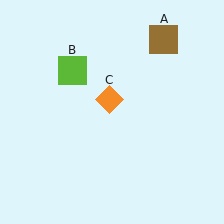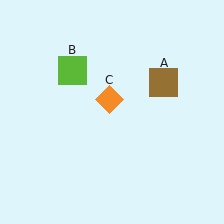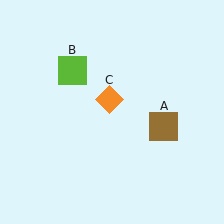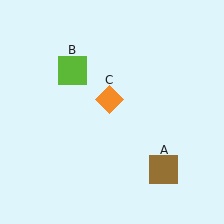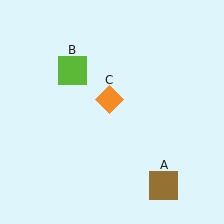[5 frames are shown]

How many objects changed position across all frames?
1 object changed position: brown square (object A).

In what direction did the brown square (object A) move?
The brown square (object A) moved down.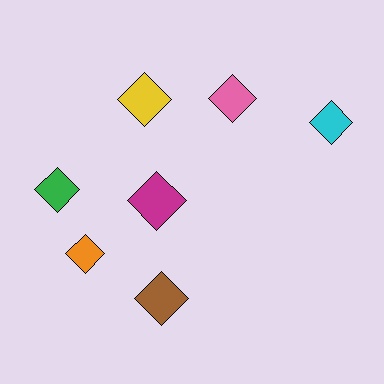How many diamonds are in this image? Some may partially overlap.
There are 7 diamonds.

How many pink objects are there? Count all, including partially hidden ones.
There is 1 pink object.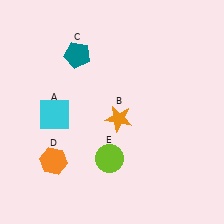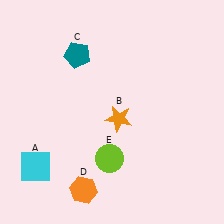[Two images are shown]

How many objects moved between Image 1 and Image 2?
2 objects moved between the two images.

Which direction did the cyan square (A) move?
The cyan square (A) moved down.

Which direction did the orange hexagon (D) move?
The orange hexagon (D) moved right.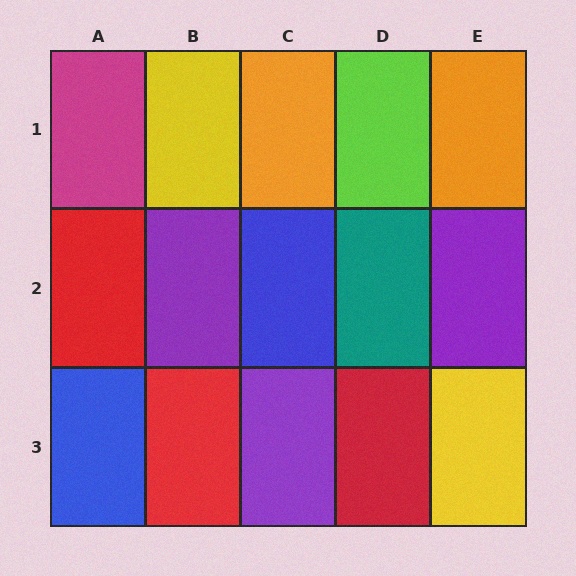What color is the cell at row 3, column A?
Blue.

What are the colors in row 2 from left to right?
Red, purple, blue, teal, purple.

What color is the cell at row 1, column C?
Orange.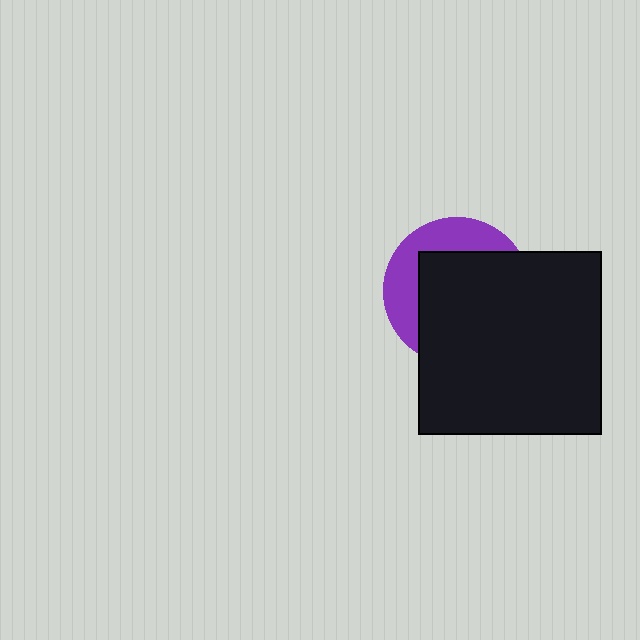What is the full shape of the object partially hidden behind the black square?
The partially hidden object is a purple circle.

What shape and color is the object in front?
The object in front is a black square.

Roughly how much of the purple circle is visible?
A small part of it is visible (roughly 34%).